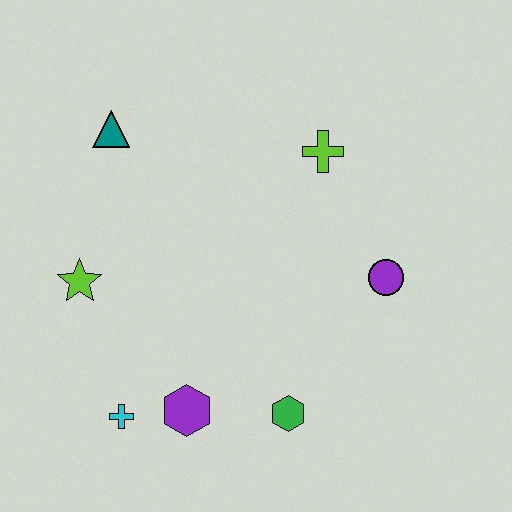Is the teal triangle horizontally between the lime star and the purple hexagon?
Yes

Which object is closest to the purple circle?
The lime cross is closest to the purple circle.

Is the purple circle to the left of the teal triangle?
No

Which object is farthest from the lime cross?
The cyan cross is farthest from the lime cross.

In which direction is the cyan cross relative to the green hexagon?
The cyan cross is to the left of the green hexagon.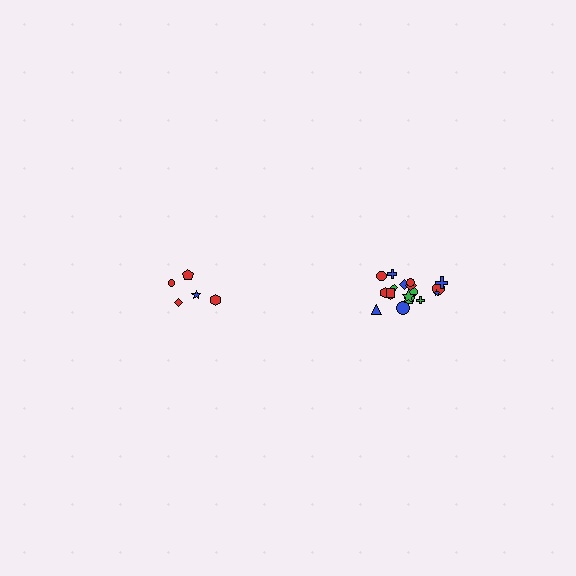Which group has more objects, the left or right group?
The right group.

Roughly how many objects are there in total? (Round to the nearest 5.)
Roughly 25 objects in total.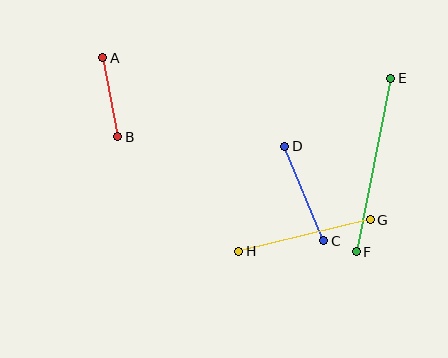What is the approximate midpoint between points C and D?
The midpoint is at approximately (304, 193) pixels.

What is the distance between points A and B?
The distance is approximately 81 pixels.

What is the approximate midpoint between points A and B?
The midpoint is at approximately (110, 97) pixels.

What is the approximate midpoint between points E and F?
The midpoint is at approximately (374, 165) pixels.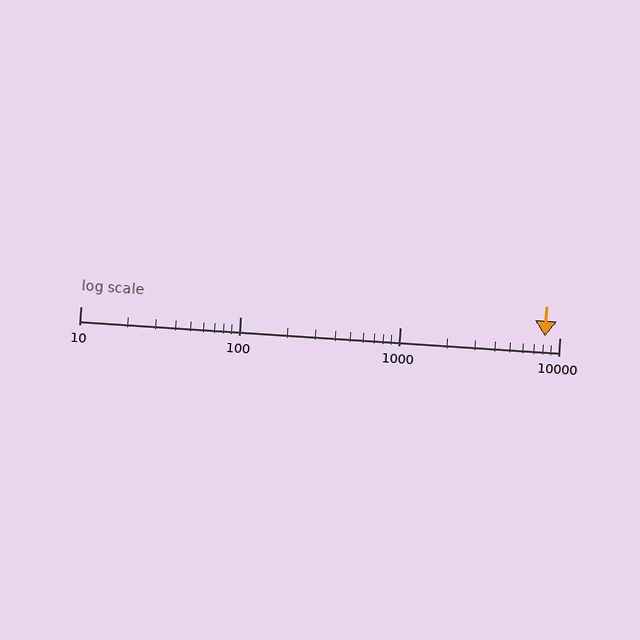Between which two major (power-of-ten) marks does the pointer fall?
The pointer is between 1000 and 10000.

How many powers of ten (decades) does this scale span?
The scale spans 3 decades, from 10 to 10000.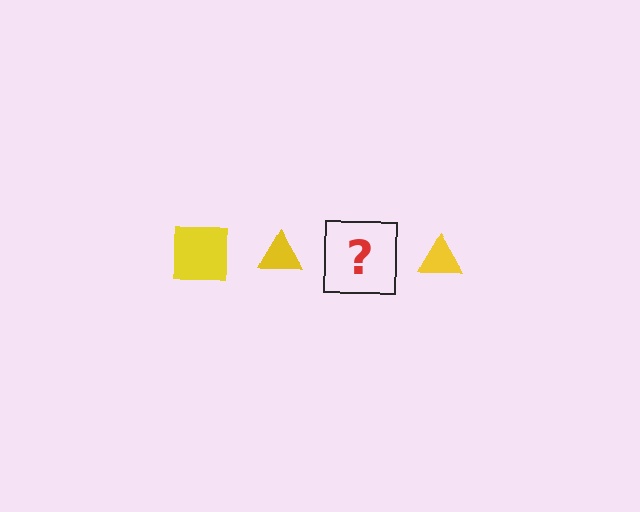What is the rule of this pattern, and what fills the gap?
The rule is that the pattern cycles through square, triangle shapes in yellow. The gap should be filled with a yellow square.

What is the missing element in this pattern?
The missing element is a yellow square.